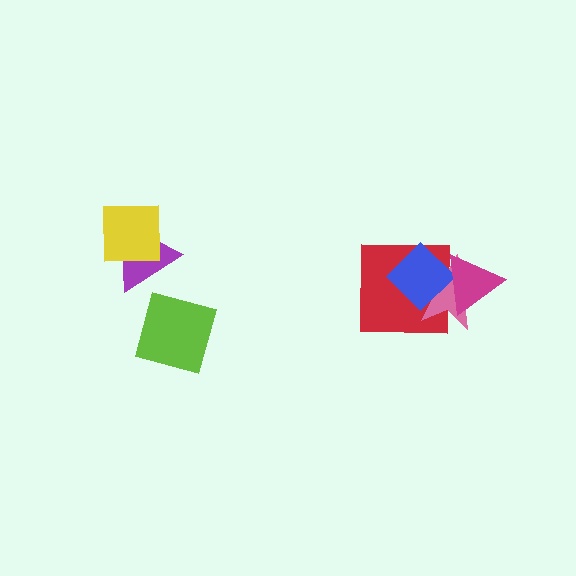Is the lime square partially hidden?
No, no other shape covers it.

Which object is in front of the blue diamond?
The magenta triangle is in front of the blue diamond.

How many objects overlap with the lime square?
0 objects overlap with the lime square.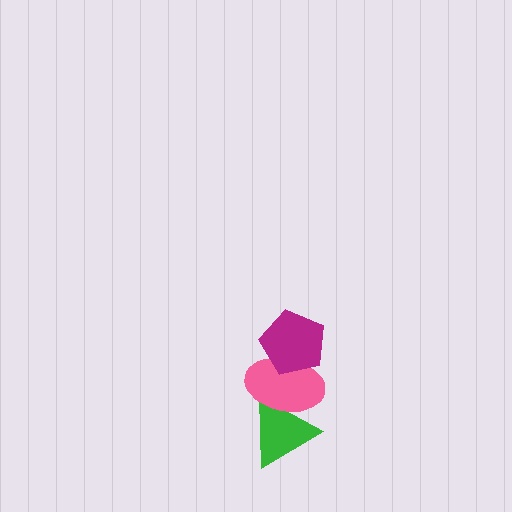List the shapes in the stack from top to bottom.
From top to bottom: the magenta pentagon, the pink ellipse, the green triangle.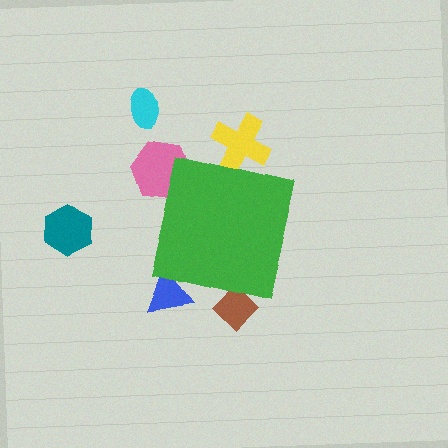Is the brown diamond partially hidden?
Yes, the brown diamond is partially hidden behind the green square.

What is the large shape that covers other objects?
A green square.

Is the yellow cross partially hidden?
Yes, the yellow cross is partially hidden behind the green square.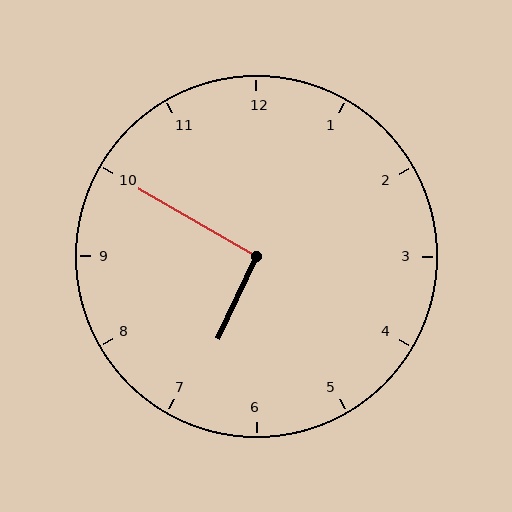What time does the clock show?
6:50.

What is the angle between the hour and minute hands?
Approximately 95 degrees.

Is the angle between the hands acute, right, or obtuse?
It is right.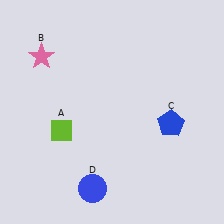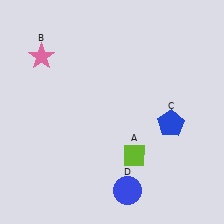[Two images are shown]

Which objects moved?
The objects that moved are: the lime diamond (A), the blue circle (D).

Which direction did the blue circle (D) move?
The blue circle (D) moved right.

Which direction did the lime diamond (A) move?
The lime diamond (A) moved right.